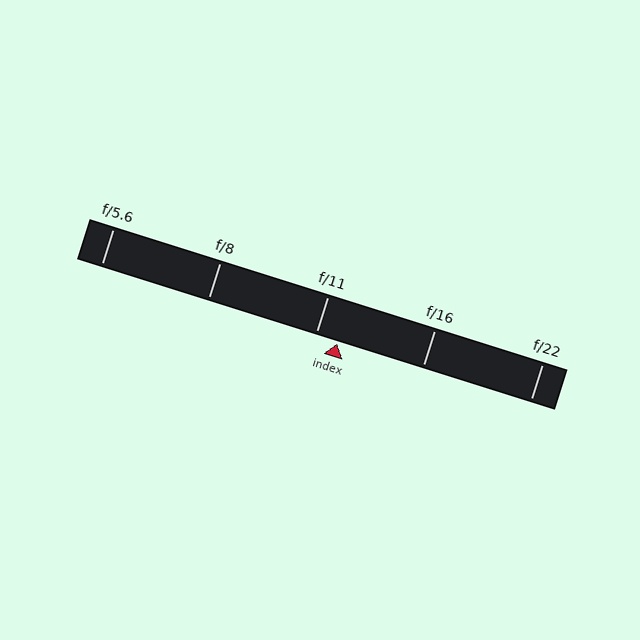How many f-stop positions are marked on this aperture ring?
There are 5 f-stop positions marked.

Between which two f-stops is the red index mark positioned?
The index mark is between f/11 and f/16.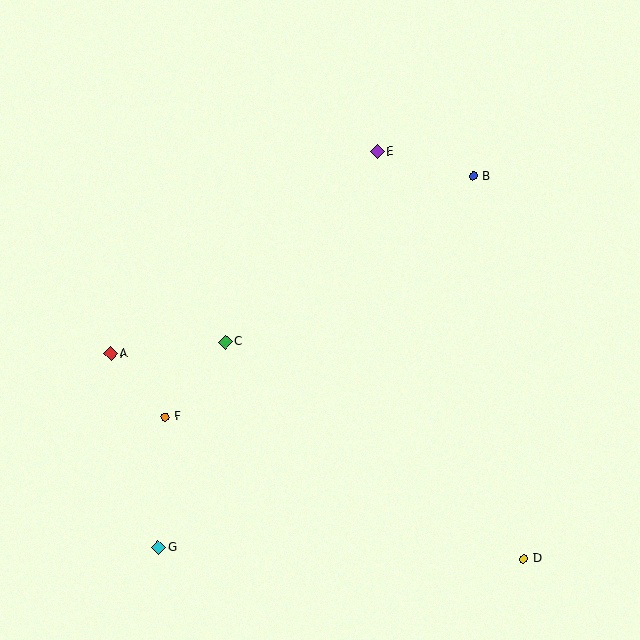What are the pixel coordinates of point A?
Point A is at (111, 354).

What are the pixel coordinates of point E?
Point E is at (377, 152).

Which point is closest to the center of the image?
Point C at (225, 342) is closest to the center.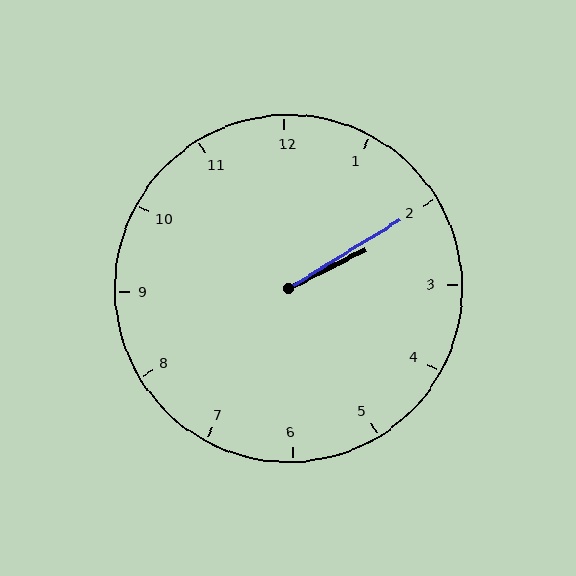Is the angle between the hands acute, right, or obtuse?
It is acute.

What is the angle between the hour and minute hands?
Approximately 5 degrees.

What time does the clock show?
2:10.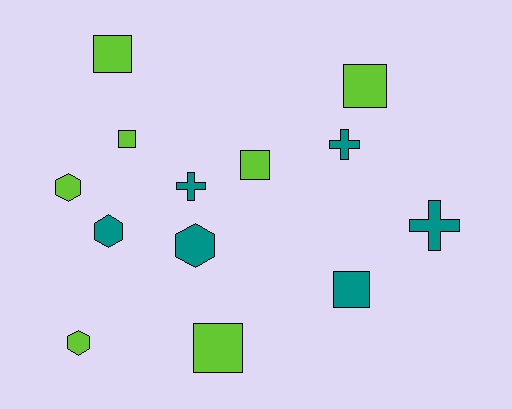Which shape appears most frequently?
Square, with 6 objects.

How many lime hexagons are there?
There are 2 lime hexagons.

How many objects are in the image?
There are 13 objects.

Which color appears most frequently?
Lime, with 7 objects.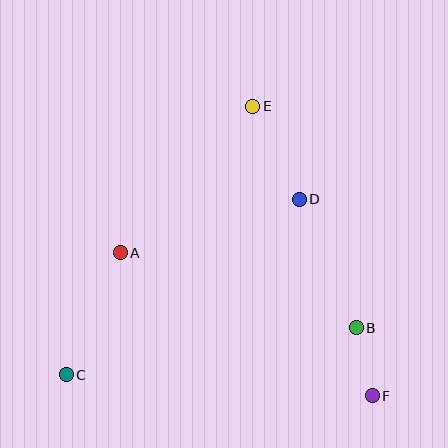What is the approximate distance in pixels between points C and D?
The distance between C and D is approximately 291 pixels.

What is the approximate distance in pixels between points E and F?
The distance between E and F is approximately 314 pixels.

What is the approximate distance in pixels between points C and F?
The distance between C and F is approximately 307 pixels.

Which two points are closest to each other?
Points B and F are closest to each other.